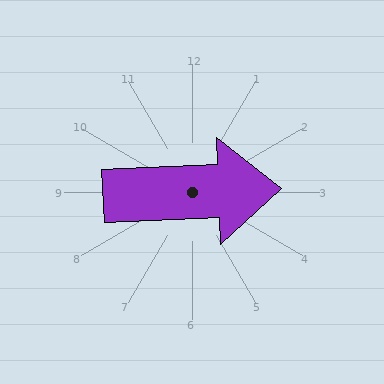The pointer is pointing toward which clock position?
Roughly 3 o'clock.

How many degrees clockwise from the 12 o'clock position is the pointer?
Approximately 88 degrees.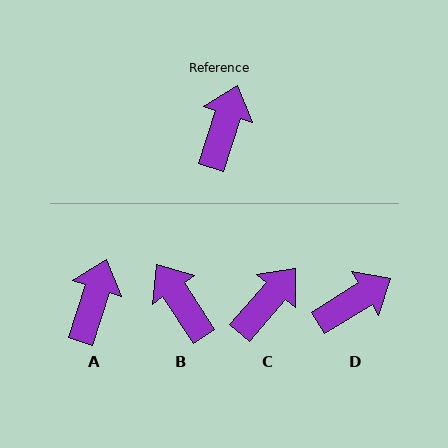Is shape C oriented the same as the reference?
No, it is off by about 23 degrees.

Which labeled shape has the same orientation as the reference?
A.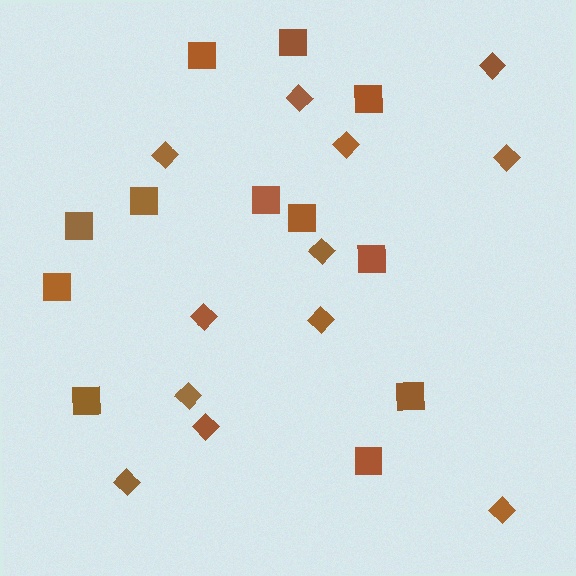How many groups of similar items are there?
There are 2 groups: one group of squares (12) and one group of diamonds (12).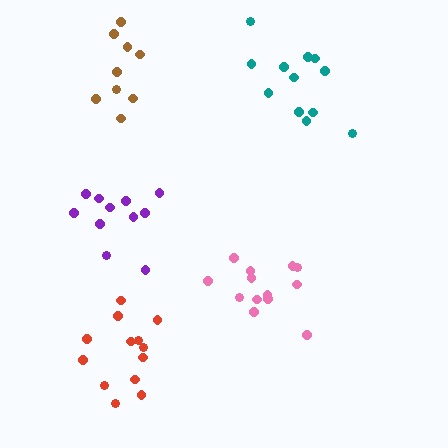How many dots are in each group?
Group 1: 11 dots, Group 2: 13 dots, Group 3: 9 dots, Group 4: 13 dots, Group 5: 12 dots (58 total).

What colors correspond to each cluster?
The clusters are colored: purple, pink, brown, red, teal.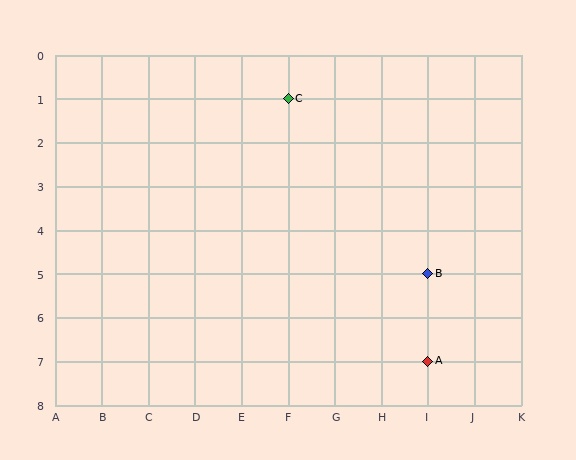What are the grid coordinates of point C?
Point C is at grid coordinates (F, 1).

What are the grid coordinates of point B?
Point B is at grid coordinates (I, 5).